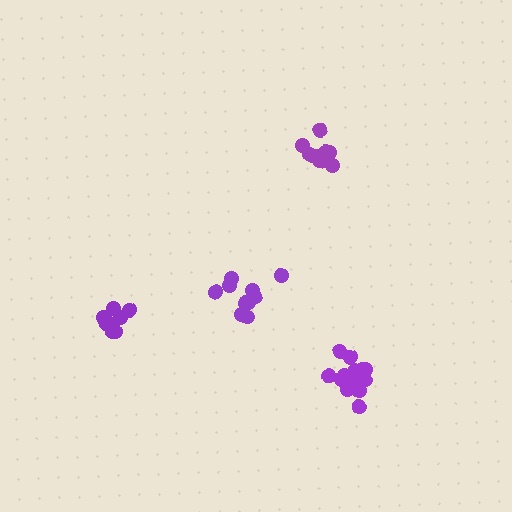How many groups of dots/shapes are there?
There are 4 groups.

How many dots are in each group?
Group 1: 15 dots, Group 2: 10 dots, Group 3: 11 dots, Group 4: 10 dots (46 total).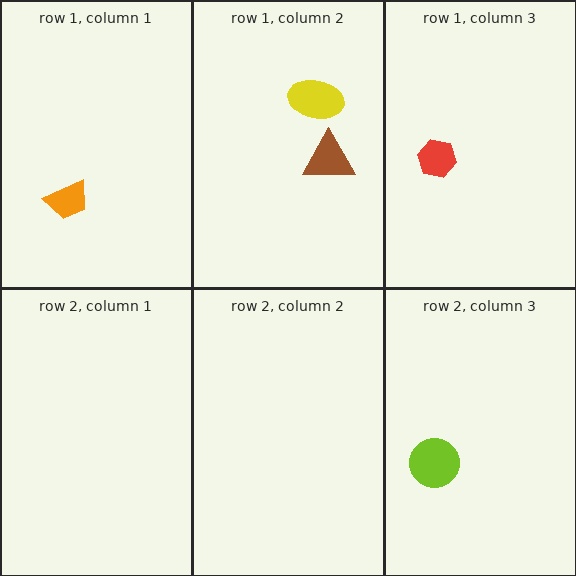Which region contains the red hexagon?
The row 1, column 3 region.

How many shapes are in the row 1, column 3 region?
1.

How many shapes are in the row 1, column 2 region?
2.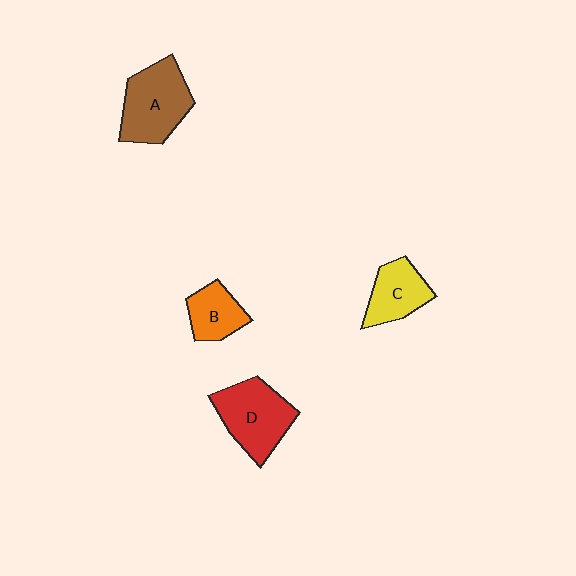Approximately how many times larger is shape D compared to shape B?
Approximately 1.7 times.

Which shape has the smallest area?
Shape B (orange).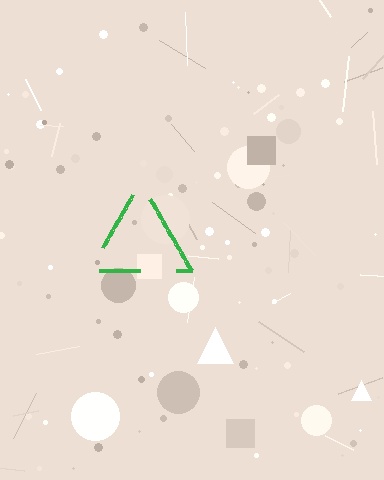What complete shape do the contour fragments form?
The contour fragments form a triangle.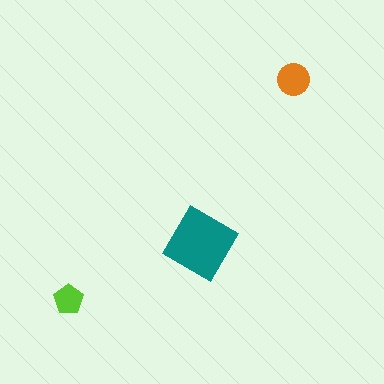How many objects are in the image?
There are 3 objects in the image.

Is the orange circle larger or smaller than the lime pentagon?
Larger.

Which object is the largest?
The teal diamond.